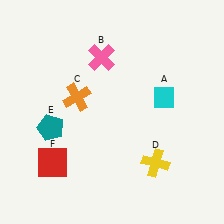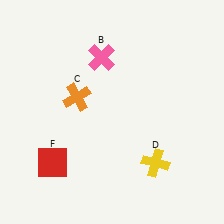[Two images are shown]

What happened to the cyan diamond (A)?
The cyan diamond (A) was removed in Image 2. It was in the top-right area of Image 1.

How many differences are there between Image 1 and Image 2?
There are 2 differences between the two images.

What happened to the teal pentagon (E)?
The teal pentagon (E) was removed in Image 2. It was in the bottom-left area of Image 1.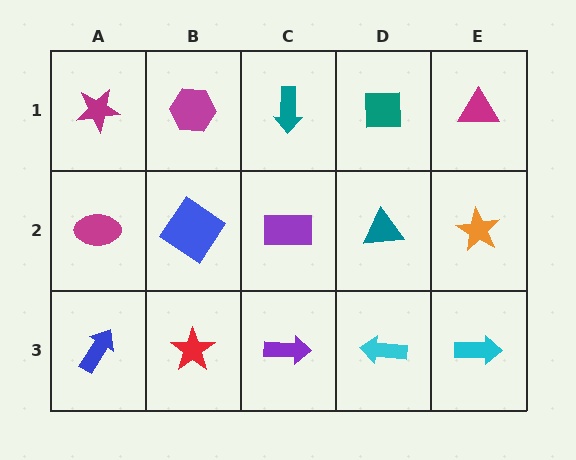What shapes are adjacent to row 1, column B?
A blue diamond (row 2, column B), a magenta star (row 1, column A), a teal arrow (row 1, column C).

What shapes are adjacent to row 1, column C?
A purple rectangle (row 2, column C), a magenta hexagon (row 1, column B), a teal square (row 1, column D).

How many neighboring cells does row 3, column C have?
3.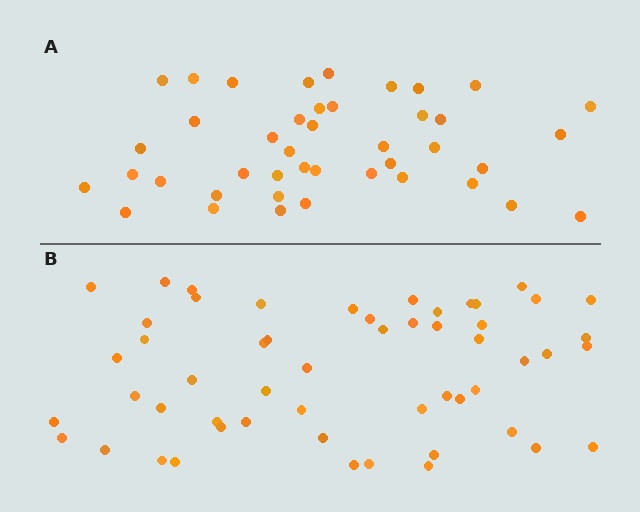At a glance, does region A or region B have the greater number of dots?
Region B (the bottom region) has more dots.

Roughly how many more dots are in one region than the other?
Region B has roughly 12 or so more dots than region A.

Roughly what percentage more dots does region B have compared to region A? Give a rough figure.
About 30% more.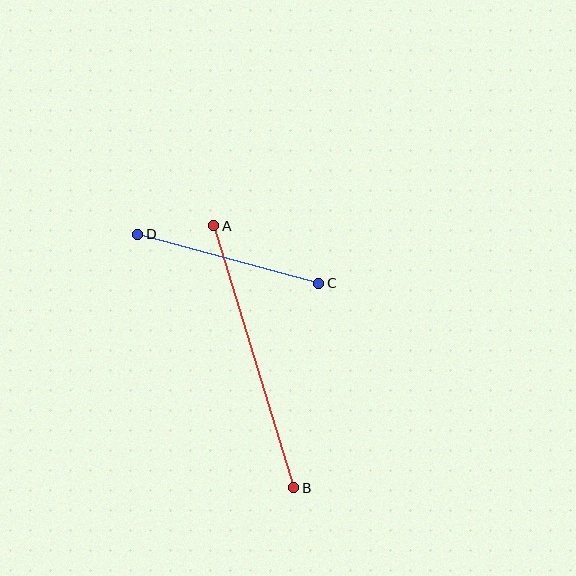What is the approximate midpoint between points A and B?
The midpoint is at approximately (254, 357) pixels.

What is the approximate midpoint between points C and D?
The midpoint is at approximately (228, 259) pixels.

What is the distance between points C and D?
The distance is approximately 188 pixels.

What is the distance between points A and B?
The distance is approximately 274 pixels.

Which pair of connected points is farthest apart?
Points A and B are farthest apart.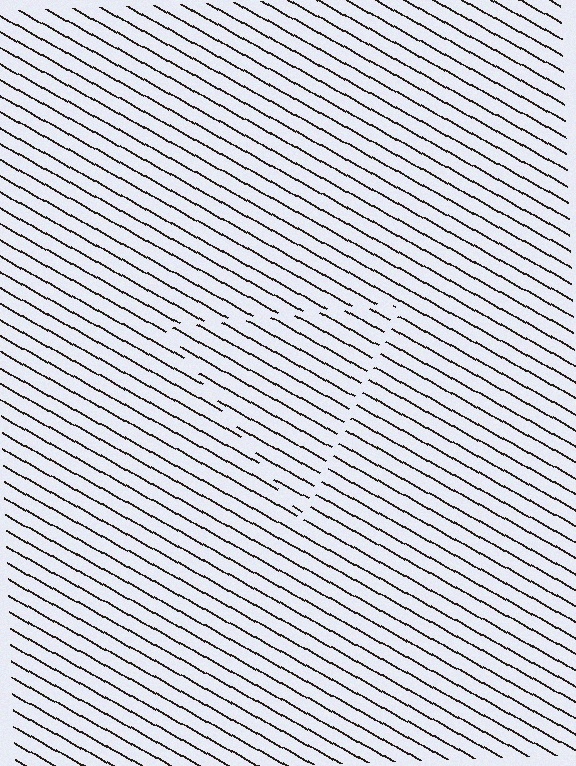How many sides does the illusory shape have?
3 sides — the line-ends trace a triangle.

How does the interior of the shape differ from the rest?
The interior of the shape contains the same grating, shifted by half a period — the contour is defined by the phase discontinuity where line-ends from the inner and outer gratings abut.